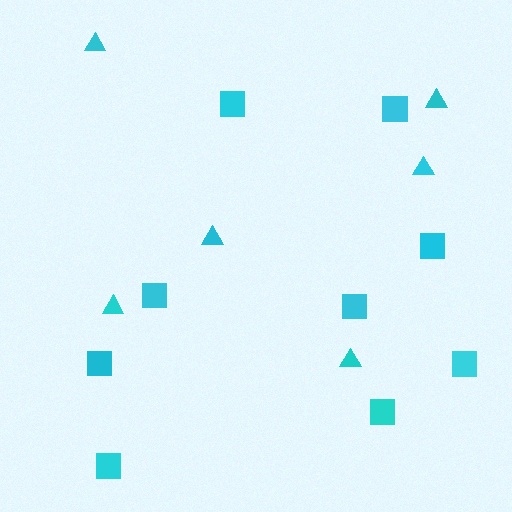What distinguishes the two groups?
There are 2 groups: one group of squares (9) and one group of triangles (6).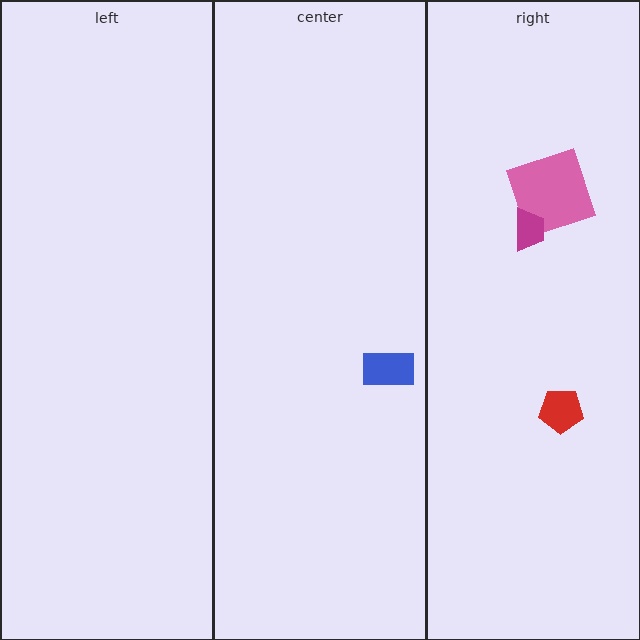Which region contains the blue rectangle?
The center region.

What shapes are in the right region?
The pink square, the magenta trapezoid, the red pentagon.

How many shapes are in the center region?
1.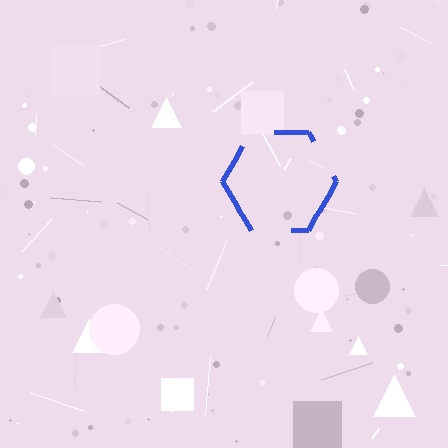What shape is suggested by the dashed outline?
The dashed outline suggests a hexagon.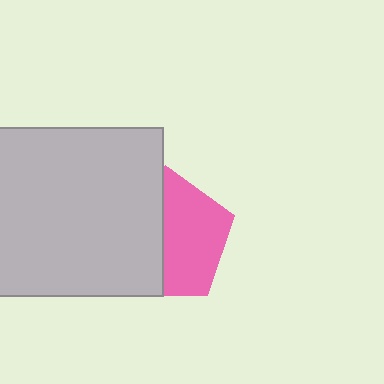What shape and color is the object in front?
The object in front is a light gray rectangle.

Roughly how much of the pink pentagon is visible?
About half of it is visible (roughly 52%).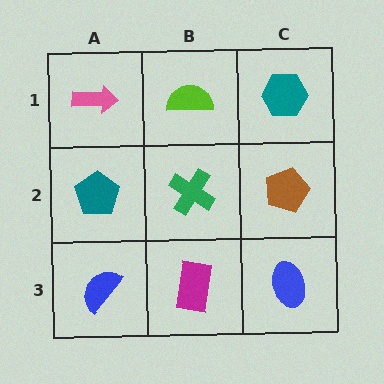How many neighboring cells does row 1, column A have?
2.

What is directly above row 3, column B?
A green cross.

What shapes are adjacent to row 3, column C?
A brown pentagon (row 2, column C), a magenta rectangle (row 3, column B).